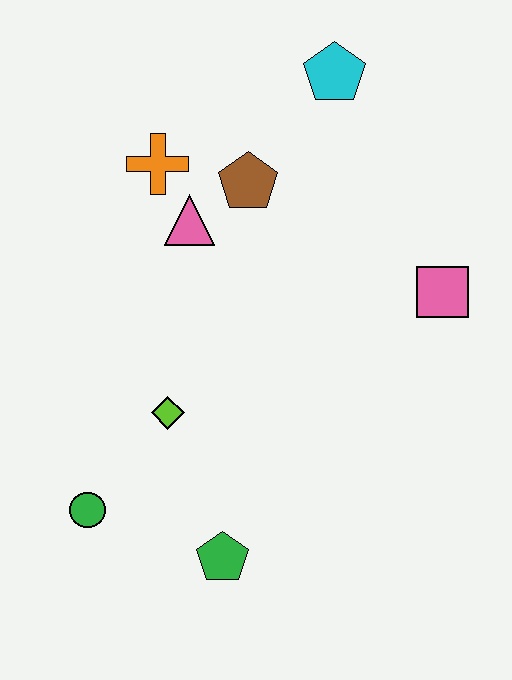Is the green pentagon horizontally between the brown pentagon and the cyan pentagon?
No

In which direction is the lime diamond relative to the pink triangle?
The lime diamond is below the pink triangle.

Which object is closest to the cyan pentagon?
The brown pentagon is closest to the cyan pentagon.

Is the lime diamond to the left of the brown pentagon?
Yes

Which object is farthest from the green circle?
The cyan pentagon is farthest from the green circle.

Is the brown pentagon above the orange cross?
No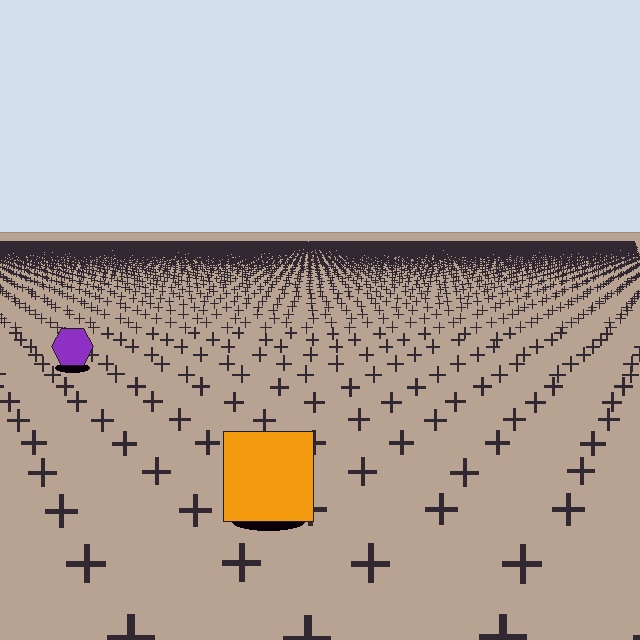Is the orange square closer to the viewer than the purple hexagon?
Yes. The orange square is closer — you can tell from the texture gradient: the ground texture is coarser near it.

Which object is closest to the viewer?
The orange square is closest. The texture marks near it are larger and more spread out.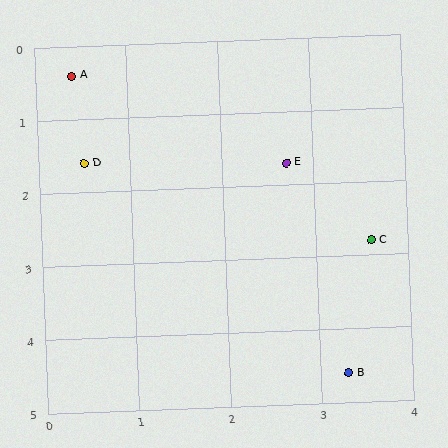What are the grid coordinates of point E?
Point E is at approximately (2.7, 1.7).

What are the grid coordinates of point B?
Point B is at approximately (3.3, 4.6).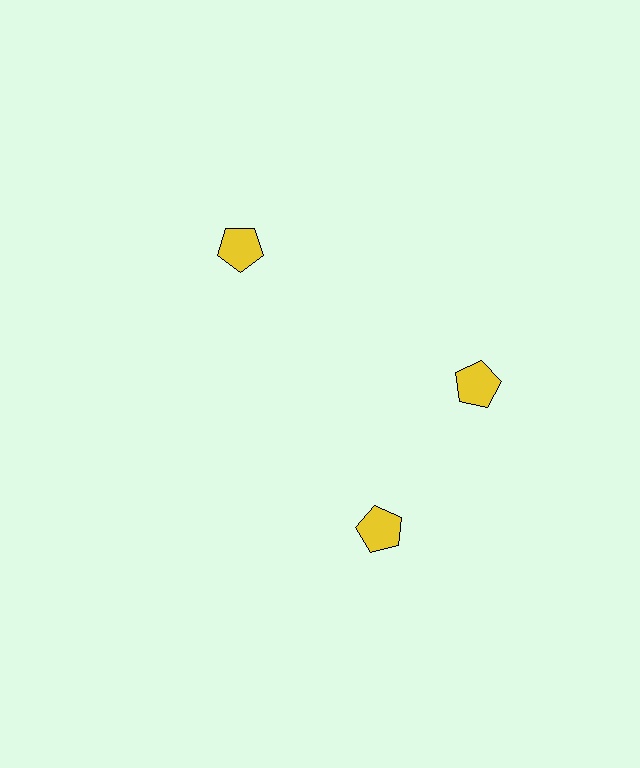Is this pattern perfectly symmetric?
No. The 3 yellow pentagons are arranged in a ring, but one element near the 7 o'clock position is rotated out of alignment along the ring, breaking the 3-fold rotational symmetry.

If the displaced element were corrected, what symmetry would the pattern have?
It would have 3-fold rotational symmetry — the pattern would map onto itself every 120 degrees.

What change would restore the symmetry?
The symmetry would be restored by rotating it back into even spacing with its neighbors so that all 3 pentagons sit at equal angles and equal distance from the center.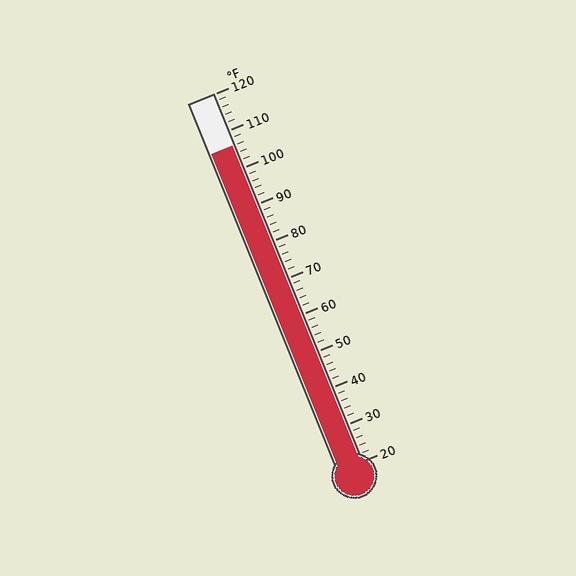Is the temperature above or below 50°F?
The temperature is above 50°F.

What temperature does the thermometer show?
The thermometer shows approximately 106°F.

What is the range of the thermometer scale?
The thermometer scale ranges from 20°F to 120°F.